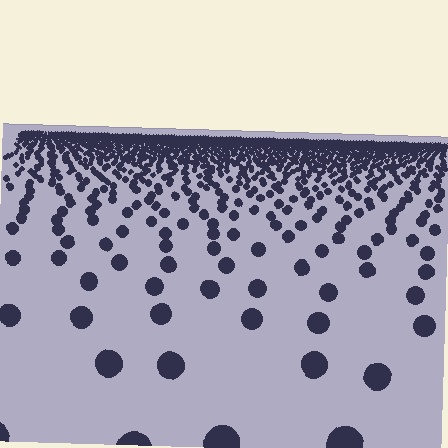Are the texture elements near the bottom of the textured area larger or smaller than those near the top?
Larger. Near the bottom, elements are closer to the viewer and appear at a bigger on-screen size.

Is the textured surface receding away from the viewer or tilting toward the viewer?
The surface is receding away from the viewer. Texture elements get smaller and denser toward the top.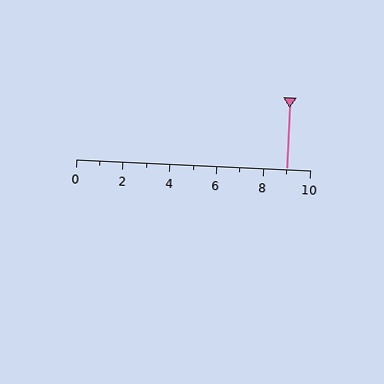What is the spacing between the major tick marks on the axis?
The major ticks are spaced 2 apart.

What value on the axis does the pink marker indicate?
The marker indicates approximately 9.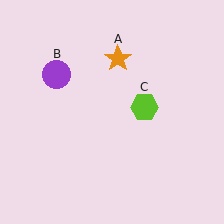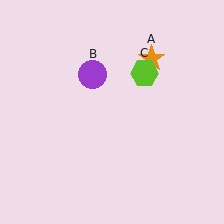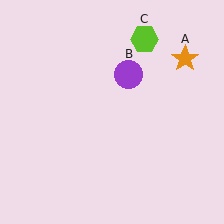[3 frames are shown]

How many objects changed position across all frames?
3 objects changed position: orange star (object A), purple circle (object B), lime hexagon (object C).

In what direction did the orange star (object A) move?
The orange star (object A) moved right.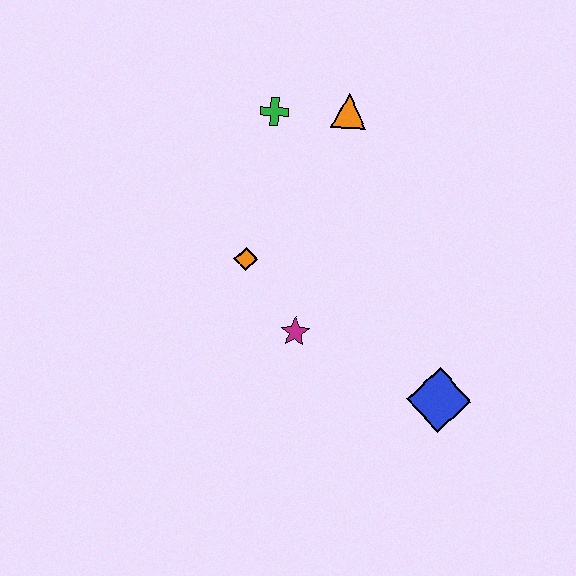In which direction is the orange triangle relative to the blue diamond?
The orange triangle is above the blue diamond.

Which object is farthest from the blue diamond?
The green cross is farthest from the blue diamond.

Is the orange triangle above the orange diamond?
Yes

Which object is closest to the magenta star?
The orange diamond is closest to the magenta star.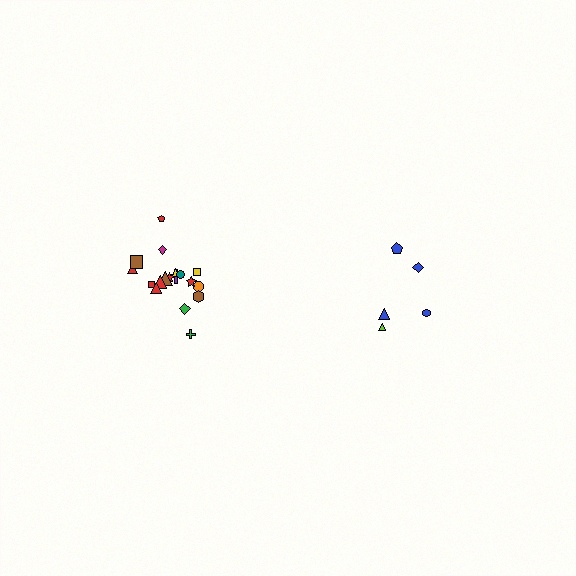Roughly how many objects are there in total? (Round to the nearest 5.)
Roughly 25 objects in total.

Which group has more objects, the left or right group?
The left group.